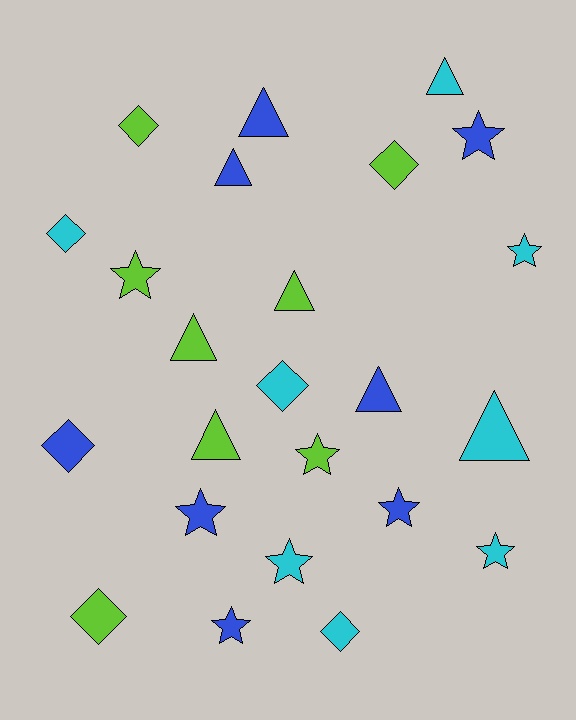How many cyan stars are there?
There are 3 cyan stars.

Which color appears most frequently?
Cyan, with 8 objects.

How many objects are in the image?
There are 24 objects.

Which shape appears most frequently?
Star, with 9 objects.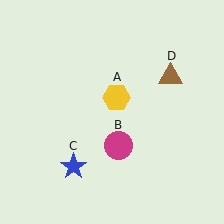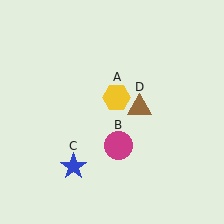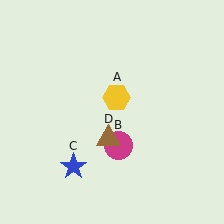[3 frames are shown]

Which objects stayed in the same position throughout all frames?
Yellow hexagon (object A) and magenta circle (object B) and blue star (object C) remained stationary.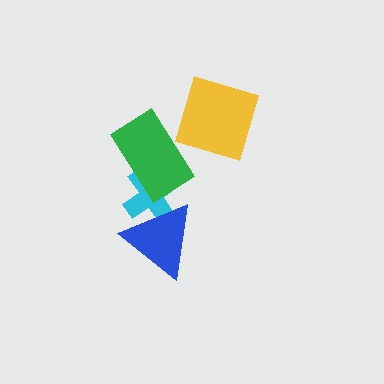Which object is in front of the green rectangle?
The yellow diamond is in front of the green rectangle.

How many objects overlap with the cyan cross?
2 objects overlap with the cyan cross.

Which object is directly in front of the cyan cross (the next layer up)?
The blue triangle is directly in front of the cyan cross.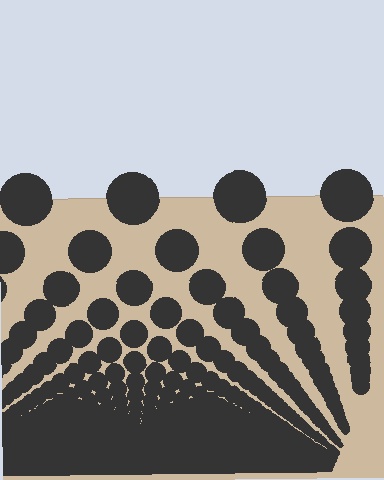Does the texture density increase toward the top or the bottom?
Density increases toward the bottom.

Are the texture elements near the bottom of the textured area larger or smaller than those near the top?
Smaller. The gradient is inverted — elements near the bottom are smaller and denser.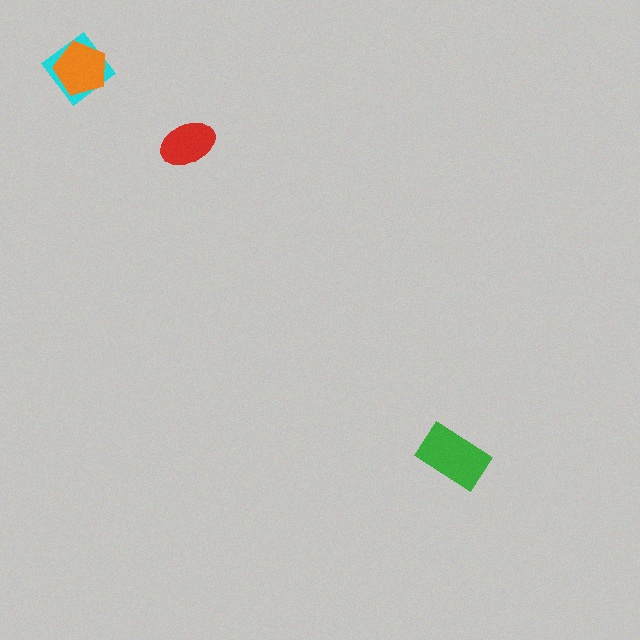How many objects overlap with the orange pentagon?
1 object overlaps with the orange pentagon.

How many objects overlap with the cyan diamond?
1 object overlaps with the cyan diamond.